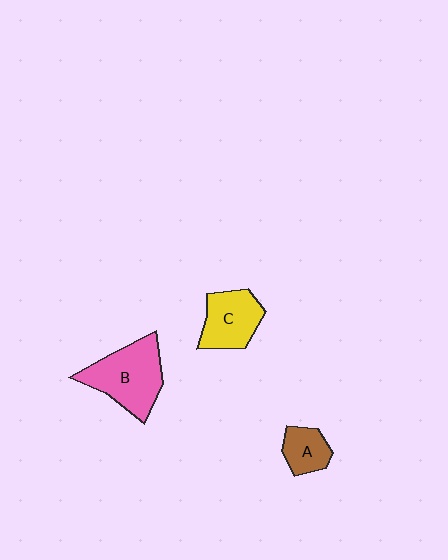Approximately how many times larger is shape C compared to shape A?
Approximately 1.6 times.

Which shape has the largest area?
Shape B (pink).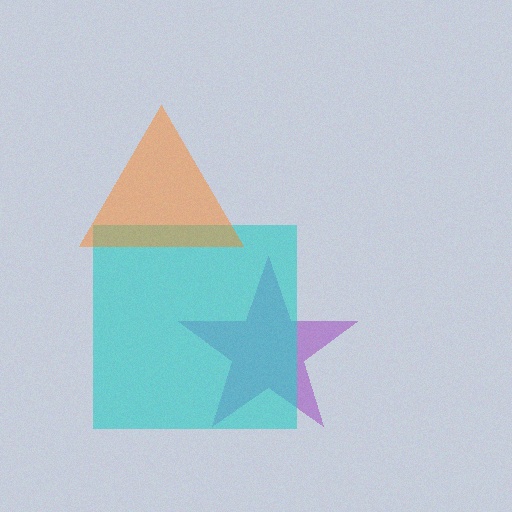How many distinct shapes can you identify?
There are 3 distinct shapes: a purple star, a cyan square, an orange triangle.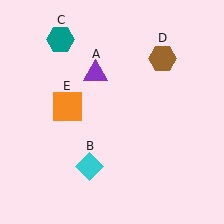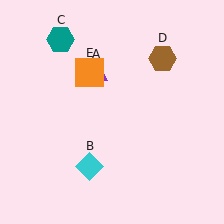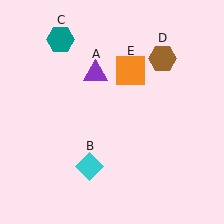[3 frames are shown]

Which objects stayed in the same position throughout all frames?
Purple triangle (object A) and cyan diamond (object B) and teal hexagon (object C) and brown hexagon (object D) remained stationary.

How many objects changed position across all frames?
1 object changed position: orange square (object E).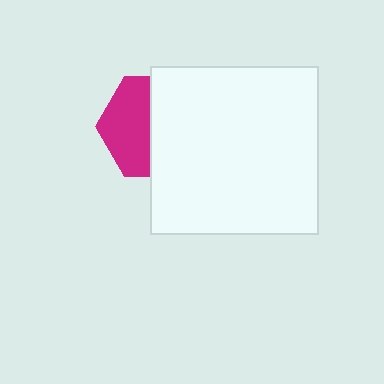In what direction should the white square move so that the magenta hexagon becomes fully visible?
The white square should move right. That is the shortest direction to clear the overlap and leave the magenta hexagon fully visible.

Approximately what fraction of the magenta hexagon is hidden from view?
Roughly 54% of the magenta hexagon is hidden behind the white square.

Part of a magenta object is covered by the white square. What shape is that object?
It is a hexagon.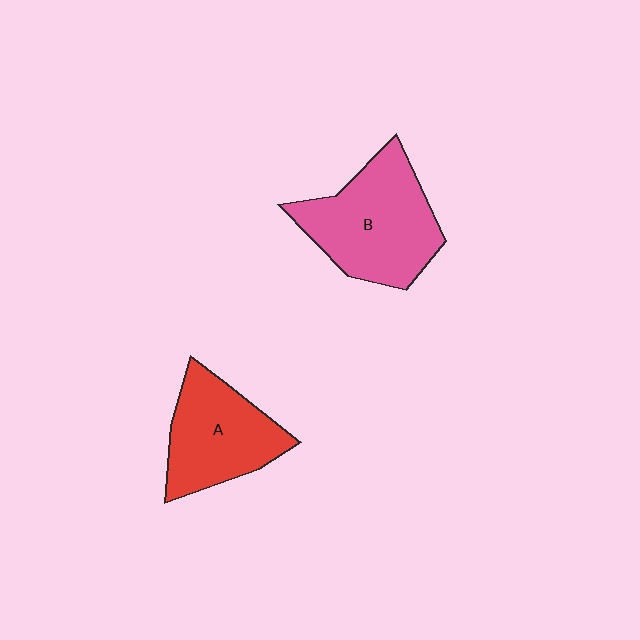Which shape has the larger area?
Shape B (pink).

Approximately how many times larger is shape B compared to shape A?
Approximately 1.2 times.